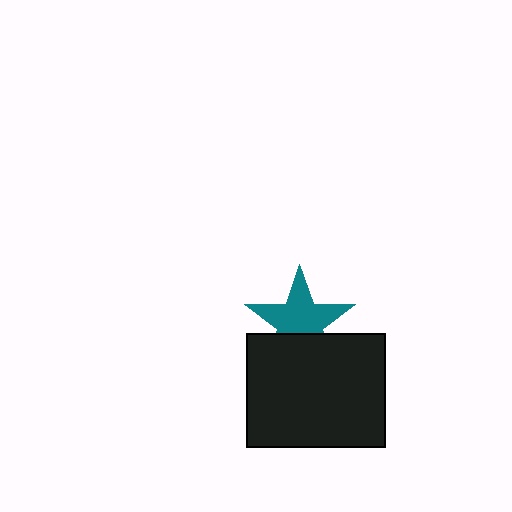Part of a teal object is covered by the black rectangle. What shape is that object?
It is a star.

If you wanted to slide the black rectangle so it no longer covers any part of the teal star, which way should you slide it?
Slide it down — that is the most direct way to separate the two shapes.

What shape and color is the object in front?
The object in front is a black rectangle.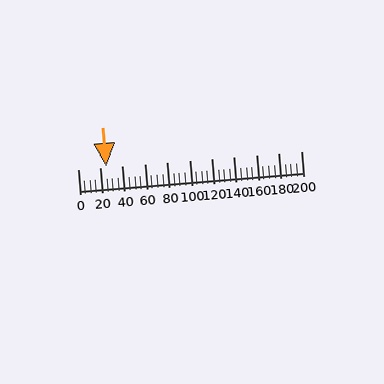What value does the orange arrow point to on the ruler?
The orange arrow points to approximately 25.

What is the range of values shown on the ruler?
The ruler shows values from 0 to 200.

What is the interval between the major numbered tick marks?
The major tick marks are spaced 20 units apart.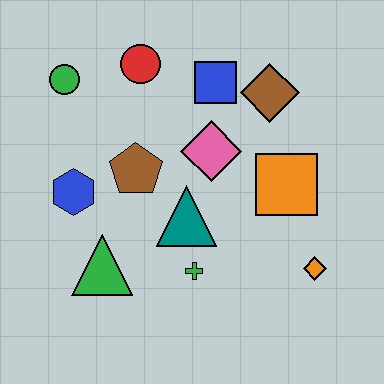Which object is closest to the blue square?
The brown diamond is closest to the blue square.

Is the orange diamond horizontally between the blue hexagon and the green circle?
No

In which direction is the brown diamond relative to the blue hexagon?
The brown diamond is to the right of the blue hexagon.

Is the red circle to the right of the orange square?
No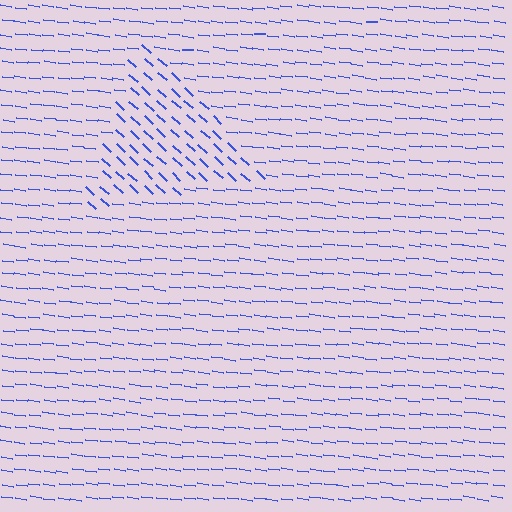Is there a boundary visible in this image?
Yes, there is a texture boundary formed by a change in line orientation.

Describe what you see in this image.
The image is filled with small blue line segments. A triangle region in the image has lines oriented differently from the surrounding lines, creating a visible texture boundary.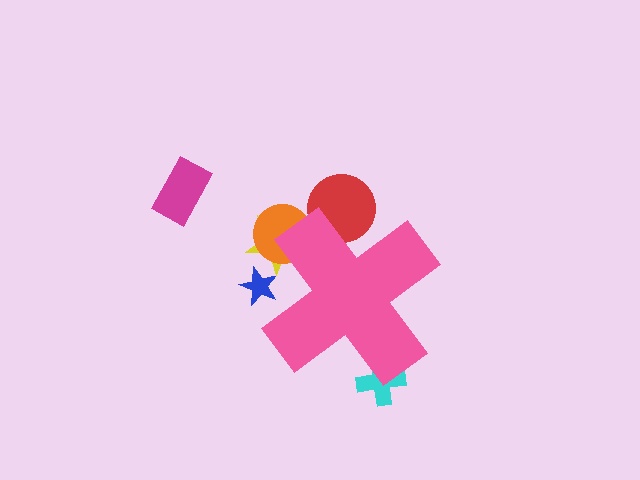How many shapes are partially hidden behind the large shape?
5 shapes are partially hidden.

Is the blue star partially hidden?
Yes, the blue star is partially hidden behind the pink cross.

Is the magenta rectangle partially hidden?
No, the magenta rectangle is fully visible.